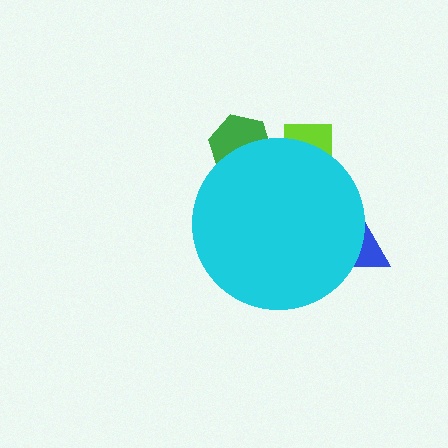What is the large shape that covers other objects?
A cyan circle.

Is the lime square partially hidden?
Yes, the lime square is partially hidden behind the cyan circle.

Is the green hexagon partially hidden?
Yes, the green hexagon is partially hidden behind the cyan circle.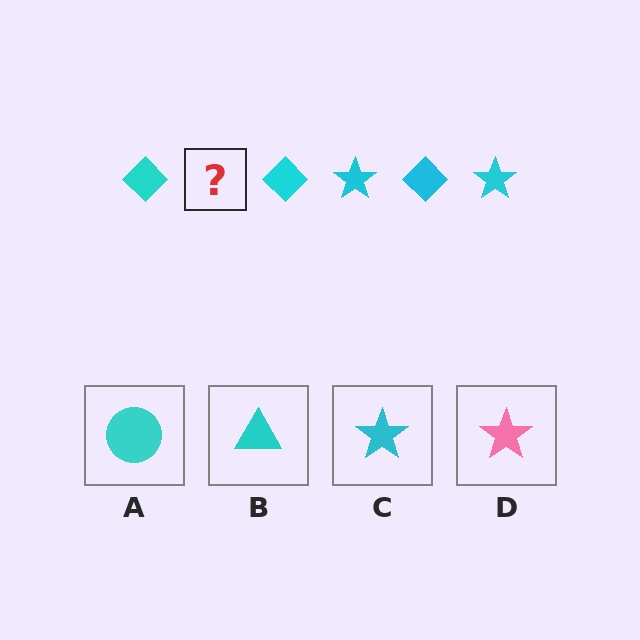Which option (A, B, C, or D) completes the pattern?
C.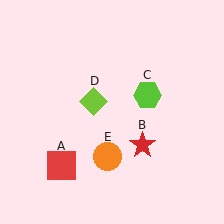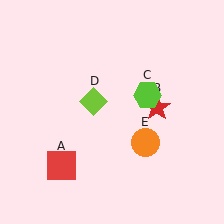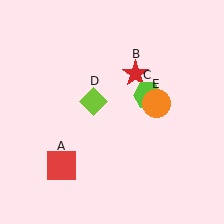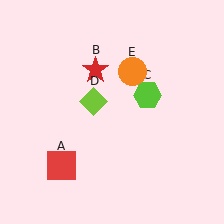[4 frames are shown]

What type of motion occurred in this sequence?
The red star (object B), orange circle (object E) rotated counterclockwise around the center of the scene.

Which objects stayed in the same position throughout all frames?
Red square (object A) and lime hexagon (object C) and lime diamond (object D) remained stationary.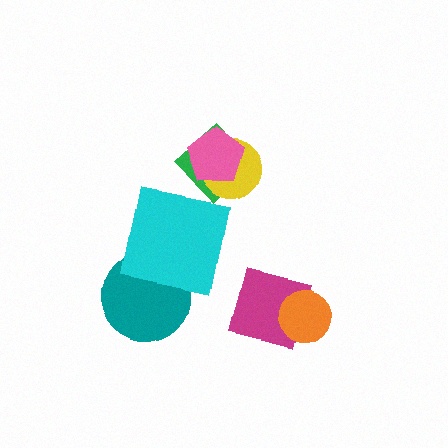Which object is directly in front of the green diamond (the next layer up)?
The yellow circle is directly in front of the green diamond.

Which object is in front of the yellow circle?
The pink pentagon is in front of the yellow circle.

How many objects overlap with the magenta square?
1 object overlaps with the magenta square.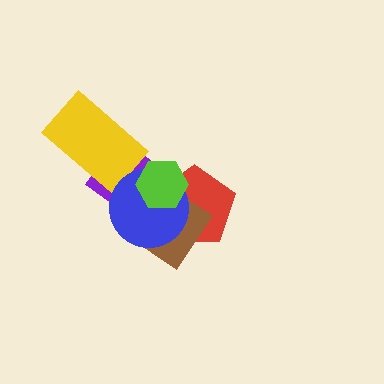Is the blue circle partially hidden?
Yes, it is partially covered by another shape.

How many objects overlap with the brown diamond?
4 objects overlap with the brown diamond.